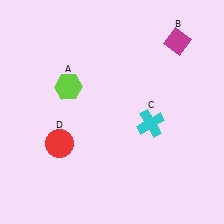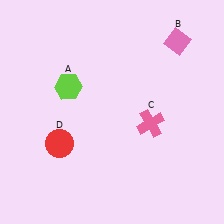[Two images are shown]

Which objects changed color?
B changed from magenta to pink. C changed from cyan to pink.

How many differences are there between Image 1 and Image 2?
There are 2 differences between the two images.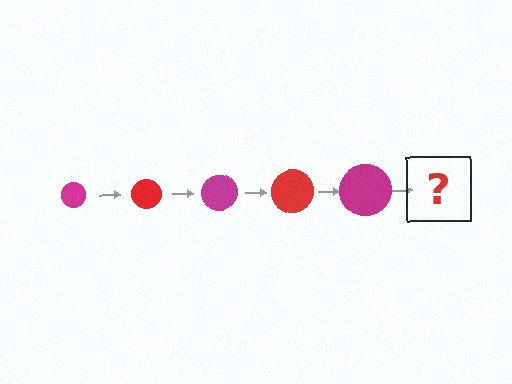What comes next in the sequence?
The next element should be a red circle, larger than the previous one.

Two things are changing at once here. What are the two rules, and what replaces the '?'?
The two rules are that the circle grows larger each step and the color cycles through magenta and red. The '?' should be a red circle, larger than the previous one.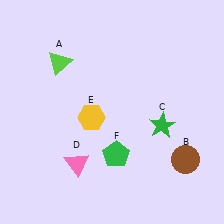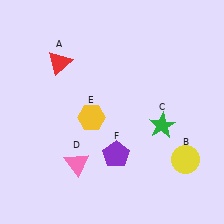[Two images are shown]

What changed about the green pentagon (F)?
In Image 1, F is green. In Image 2, it changed to purple.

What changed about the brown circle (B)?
In Image 1, B is brown. In Image 2, it changed to yellow.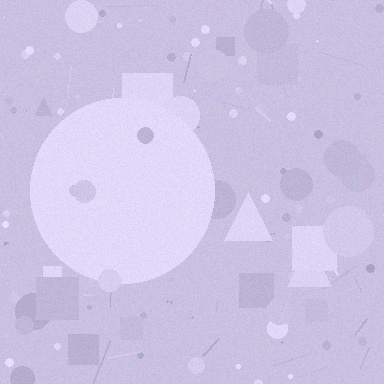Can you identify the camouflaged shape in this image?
The camouflaged shape is a circle.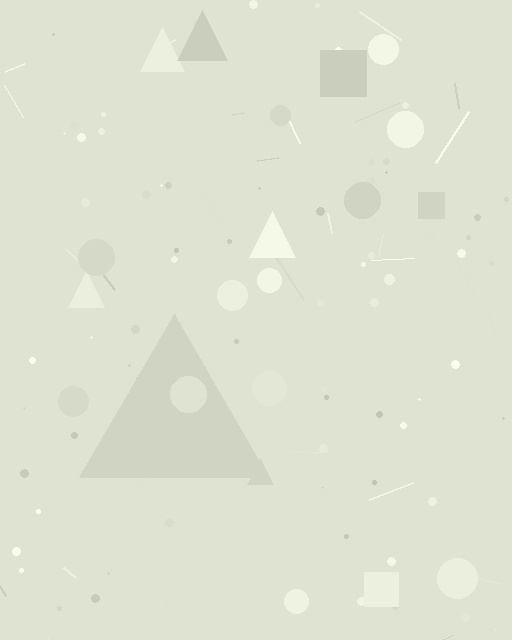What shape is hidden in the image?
A triangle is hidden in the image.